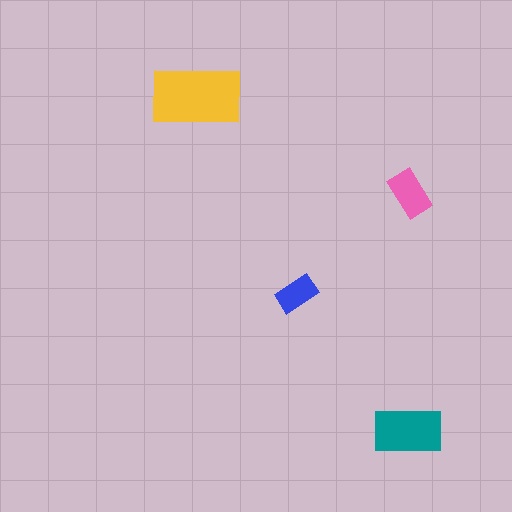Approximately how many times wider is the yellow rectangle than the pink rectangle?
About 2 times wider.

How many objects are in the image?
There are 4 objects in the image.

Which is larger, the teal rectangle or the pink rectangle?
The teal one.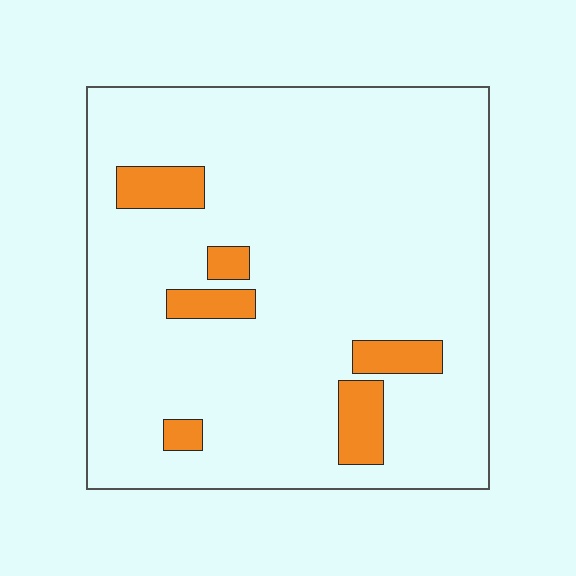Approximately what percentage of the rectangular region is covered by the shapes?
Approximately 10%.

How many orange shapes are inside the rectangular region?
6.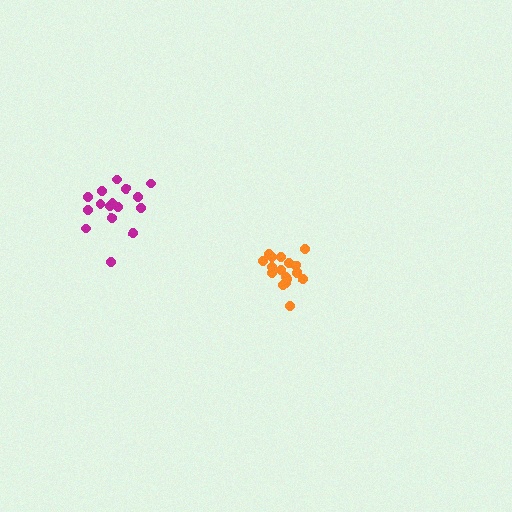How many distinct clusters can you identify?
There are 2 distinct clusters.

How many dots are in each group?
Group 1: 18 dots, Group 2: 16 dots (34 total).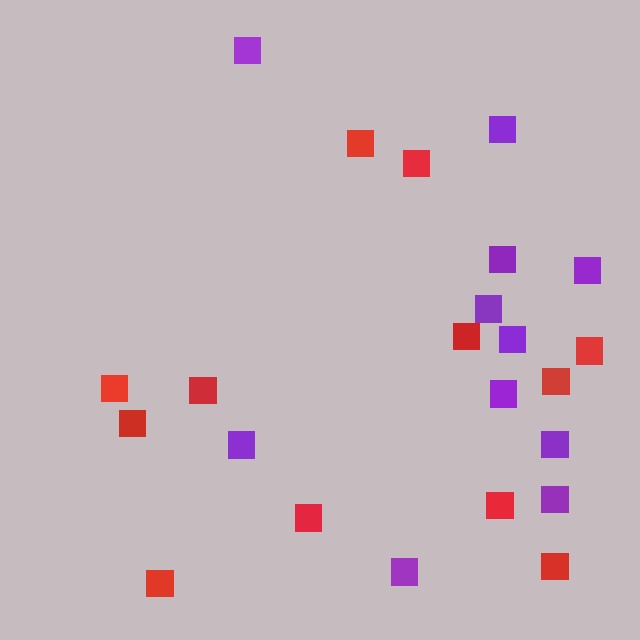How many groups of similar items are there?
There are 2 groups: one group of purple squares (11) and one group of red squares (12).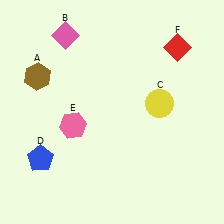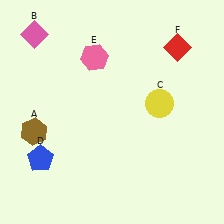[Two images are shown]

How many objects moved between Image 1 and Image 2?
3 objects moved between the two images.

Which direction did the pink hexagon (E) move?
The pink hexagon (E) moved up.